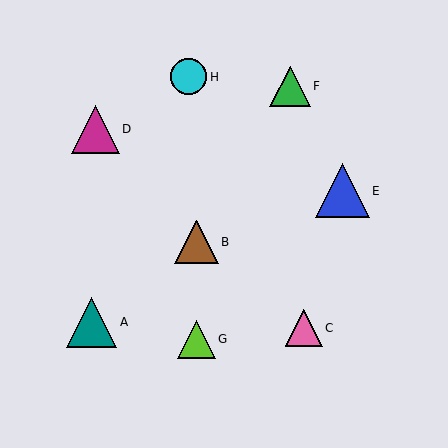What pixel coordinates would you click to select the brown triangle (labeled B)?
Click at (197, 242) to select the brown triangle B.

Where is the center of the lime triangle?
The center of the lime triangle is at (196, 339).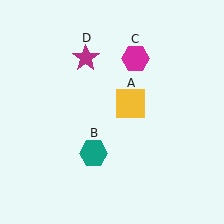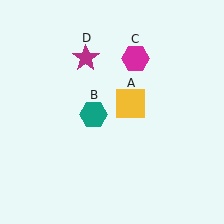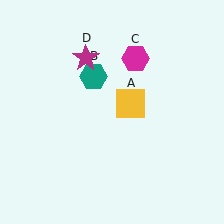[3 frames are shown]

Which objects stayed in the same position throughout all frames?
Yellow square (object A) and magenta hexagon (object C) and magenta star (object D) remained stationary.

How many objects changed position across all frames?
1 object changed position: teal hexagon (object B).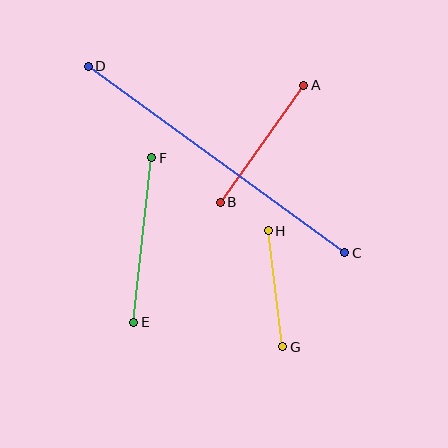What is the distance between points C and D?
The distance is approximately 317 pixels.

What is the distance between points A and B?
The distance is approximately 143 pixels.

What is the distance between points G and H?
The distance is approximately 117 pixels.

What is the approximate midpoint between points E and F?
The midpoint is at approximately (143, 240) pixels.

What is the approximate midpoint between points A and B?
The midpoint is at approximately (262, 144) pixels.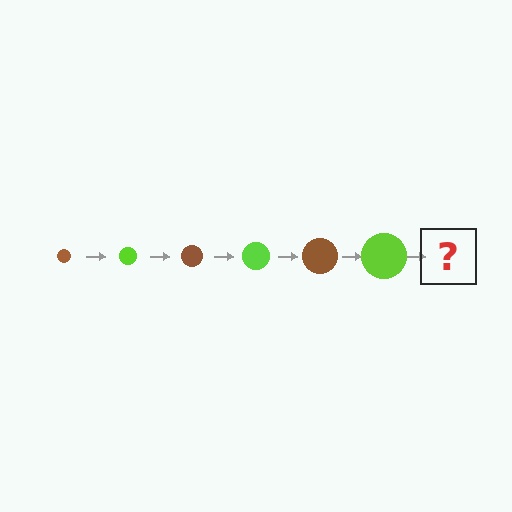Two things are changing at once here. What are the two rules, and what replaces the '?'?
The two rules are that the circle grows larger each step and the color cycles through brown and lime. The '?' should be a brown circle, larger than the previous one.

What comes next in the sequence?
The next element should be a brown circle, larger than the previous one.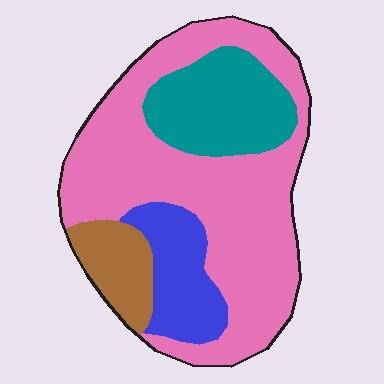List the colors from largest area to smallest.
From largest to smallest: pink, teal, blue, brown.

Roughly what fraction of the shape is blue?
Blue takes up about one eighth (1/8) of the shape.